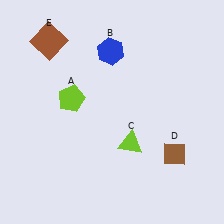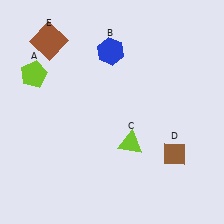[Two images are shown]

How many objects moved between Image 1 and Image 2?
1 object moved between the two images.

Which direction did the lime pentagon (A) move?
The lime pentagon (A) moved left.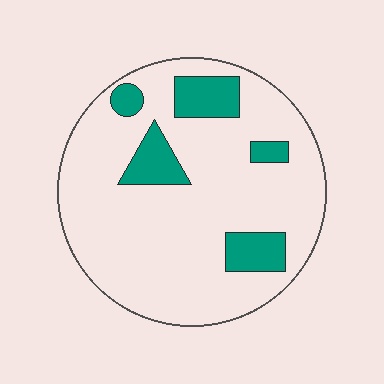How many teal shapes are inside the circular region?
5.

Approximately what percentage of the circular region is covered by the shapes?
Approximately 15%.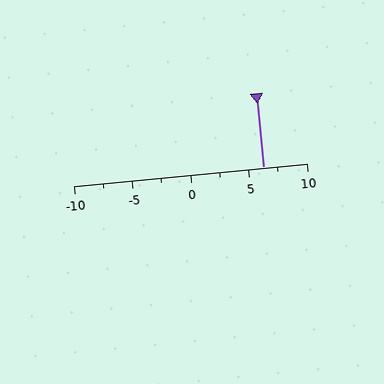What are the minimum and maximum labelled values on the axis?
The axis runs from -10 to 10.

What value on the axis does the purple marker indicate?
The marker indicates approximately 6.2.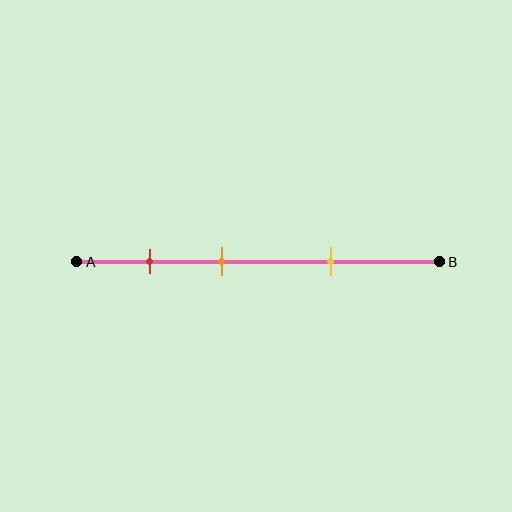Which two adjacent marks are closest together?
The red and orange marks are the closest adjacent pair.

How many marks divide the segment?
There are 3 marks dividing the segment.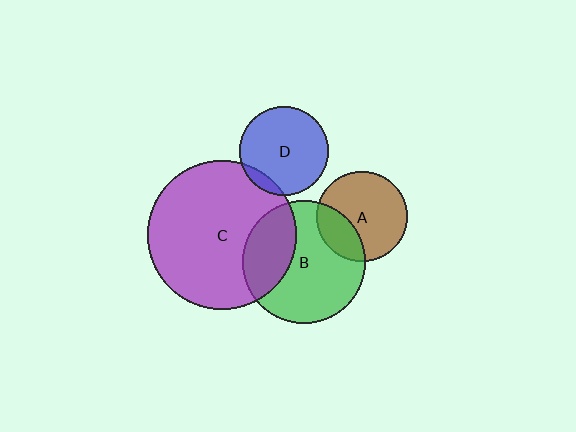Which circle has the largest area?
Circle C (purple).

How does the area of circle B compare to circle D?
Approximately 1.9 times.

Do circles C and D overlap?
Yes.